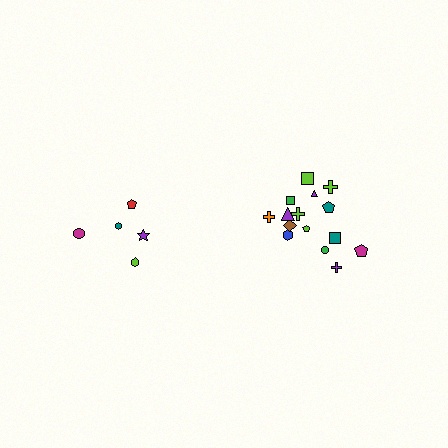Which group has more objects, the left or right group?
The right group.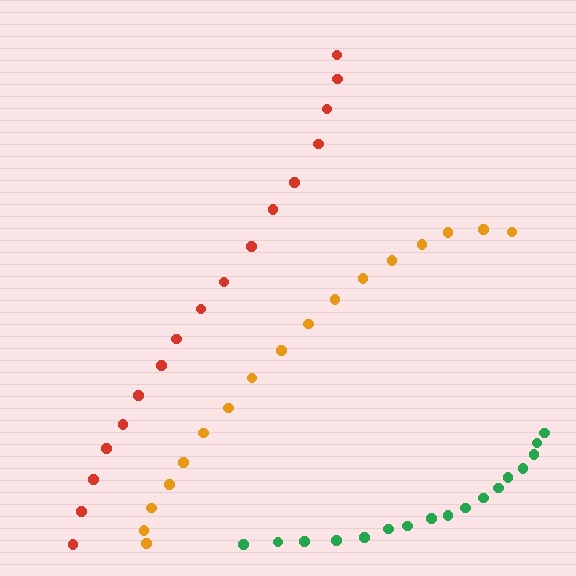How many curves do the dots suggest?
There are 3 distinct paths.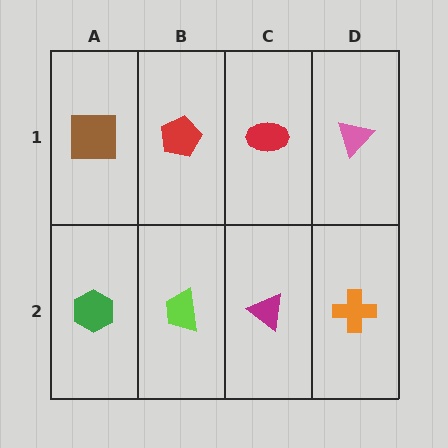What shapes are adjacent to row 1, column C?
A magenta triangle (row 2, column C), a red pentagon (row 1, column B), a pink triangle (row 1, column D).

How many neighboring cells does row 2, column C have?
3.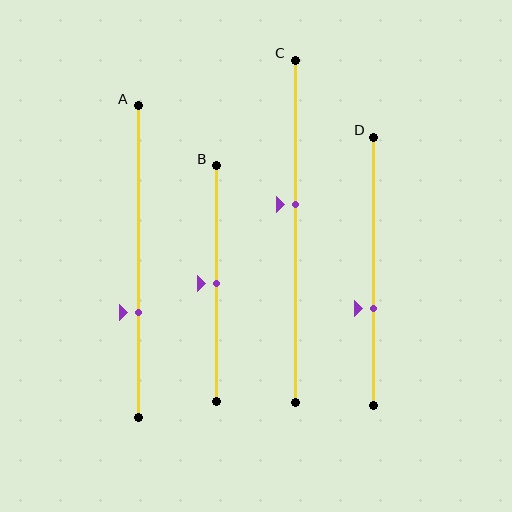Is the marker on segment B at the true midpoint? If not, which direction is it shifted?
Yes, the marker on segment B is at the true midpoint.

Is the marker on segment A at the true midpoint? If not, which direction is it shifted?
No, the marker on segment A is shifted downward by about 16% of the segment length.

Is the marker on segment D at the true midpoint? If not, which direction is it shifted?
No, the marker on segment D is shifted downward by about 14% of the segment length.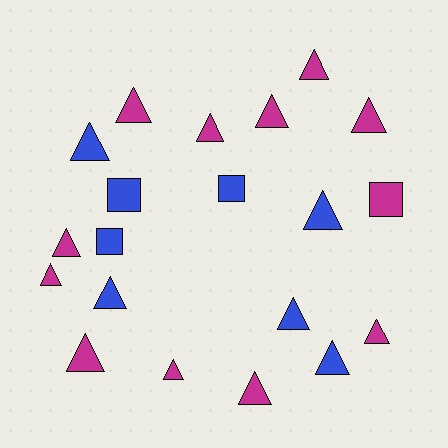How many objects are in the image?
There are 20 objects.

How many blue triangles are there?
There are 5 blue triangles.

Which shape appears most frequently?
Triangle, with 16 objects.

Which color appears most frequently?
Magenta, with 12 objects.